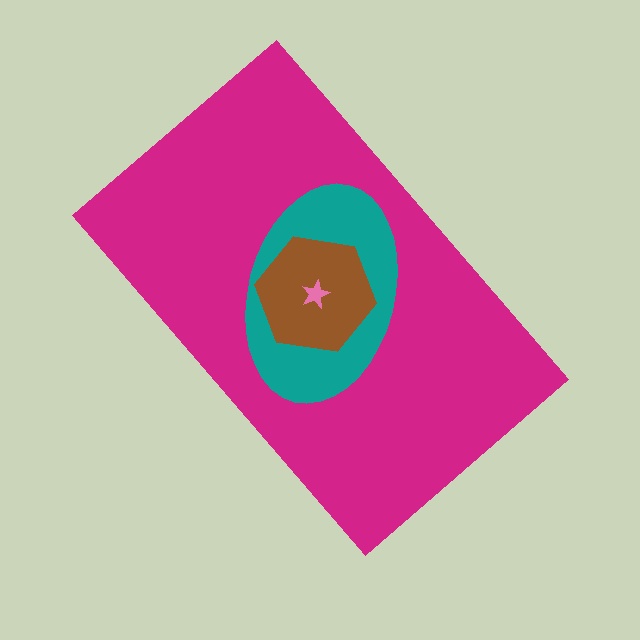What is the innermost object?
The pink star.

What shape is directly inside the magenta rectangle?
The teal ellipse.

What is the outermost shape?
The magenta rectangle.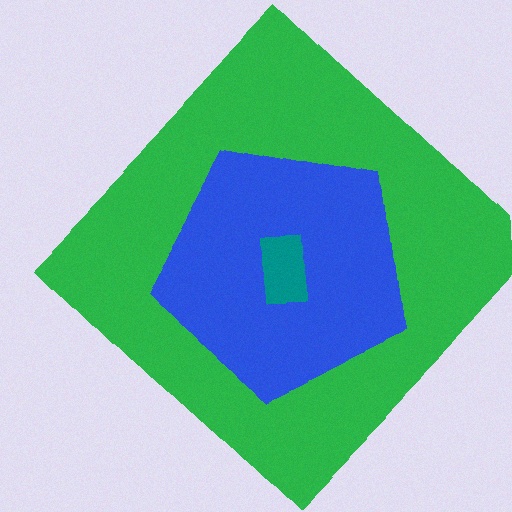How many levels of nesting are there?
3.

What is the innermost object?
The teal rectangle.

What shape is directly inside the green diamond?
The blue pentagon.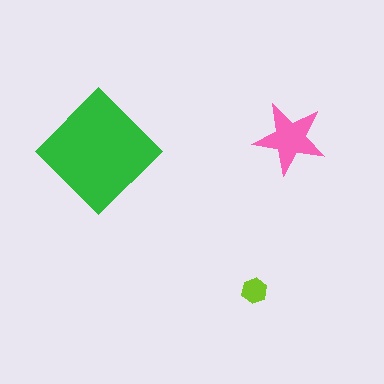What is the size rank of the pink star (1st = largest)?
2nd.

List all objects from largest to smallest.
The green diamond, the pink star, the lime hexagon.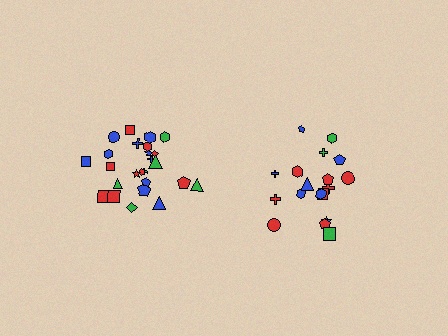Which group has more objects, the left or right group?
The left group.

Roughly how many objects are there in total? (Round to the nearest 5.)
Roughly 45 objects in total.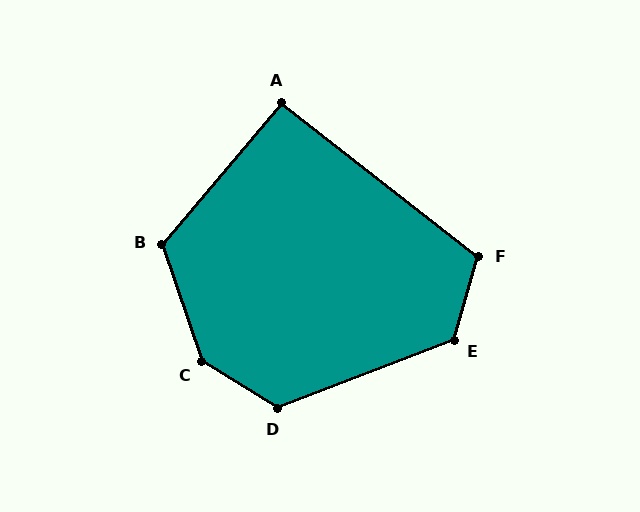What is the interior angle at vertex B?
Approximately 121 degrees (obtuse).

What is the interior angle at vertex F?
Approximately 112 degrees (obtuse).